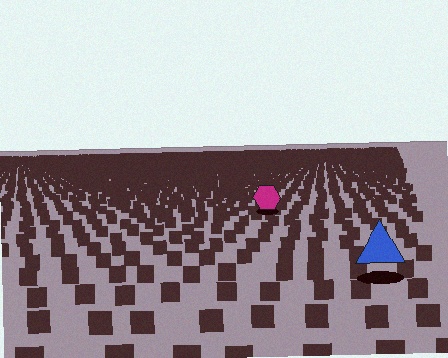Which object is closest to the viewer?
The blue triangle is closest. The texture marks near it are larger and more spread out.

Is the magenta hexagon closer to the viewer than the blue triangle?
No. The blue triangle is closer — you can tell from the texture gradient: the ground texture is coarser near it.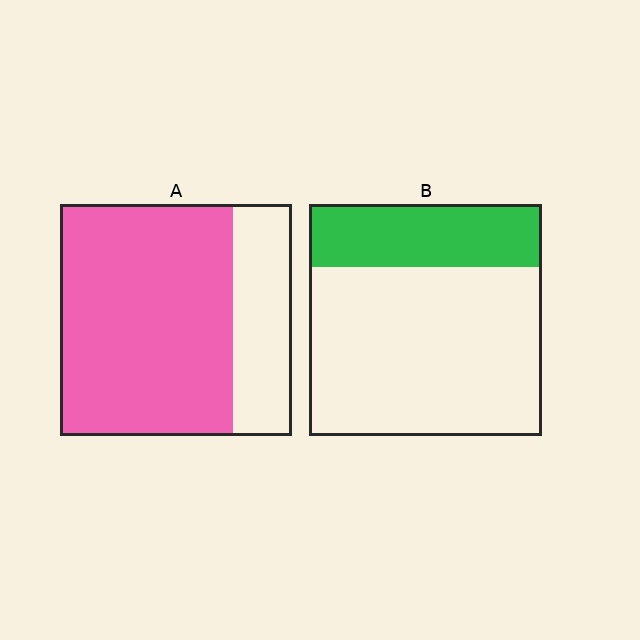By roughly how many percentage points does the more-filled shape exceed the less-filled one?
By roughly 45 percentage points (A over B).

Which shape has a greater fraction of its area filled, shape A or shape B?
Shape A.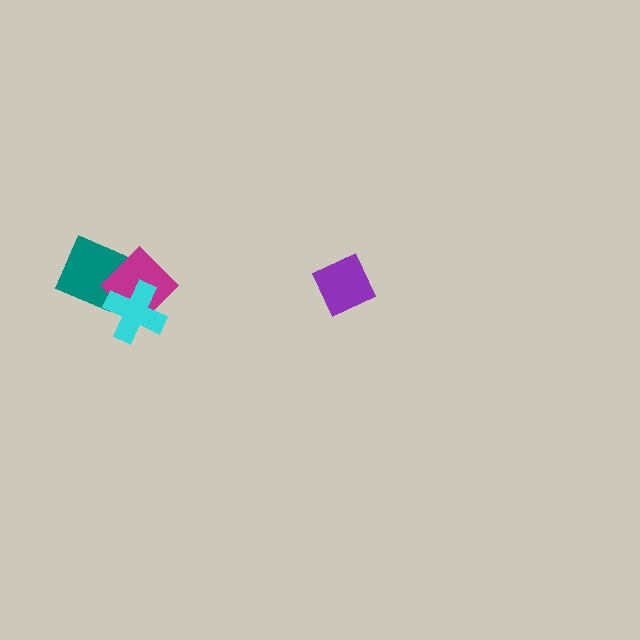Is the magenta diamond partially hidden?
Yes, it is partially covered by another shape.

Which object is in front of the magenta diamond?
The cyan cross is in front of the magenta diamond.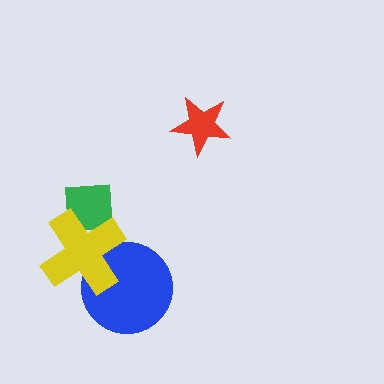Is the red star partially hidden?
No, no other shape covers it.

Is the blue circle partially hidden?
Yes, it is partially covered by another shape.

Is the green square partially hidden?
Yes, it is partially covered by another shape.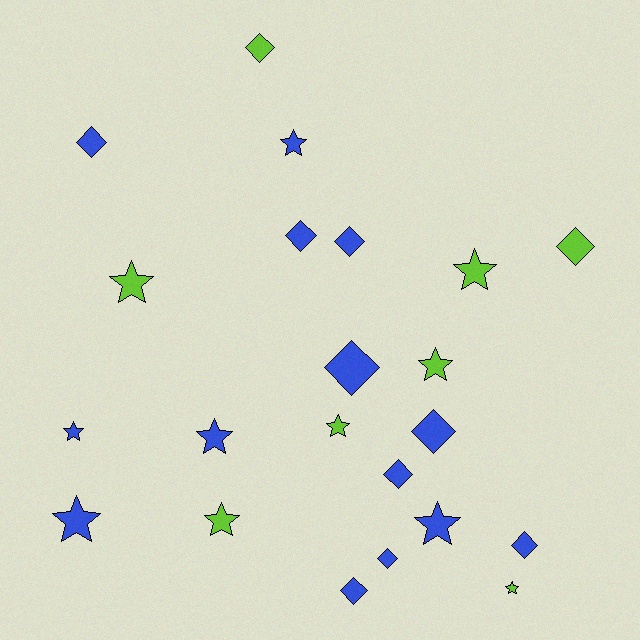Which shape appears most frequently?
Star, with 11 objects.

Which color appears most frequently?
Blue, with 14 objects.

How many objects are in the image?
There are 22 objects.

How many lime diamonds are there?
There are 2 lime diamonds.